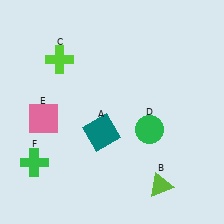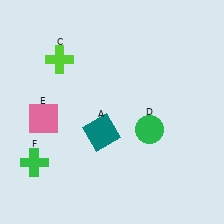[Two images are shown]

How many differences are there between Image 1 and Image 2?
There is 1 difference between the two images.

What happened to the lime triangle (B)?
The lime triangle (B) was removed in Image 2. It was in the bottom-right area of Image 1.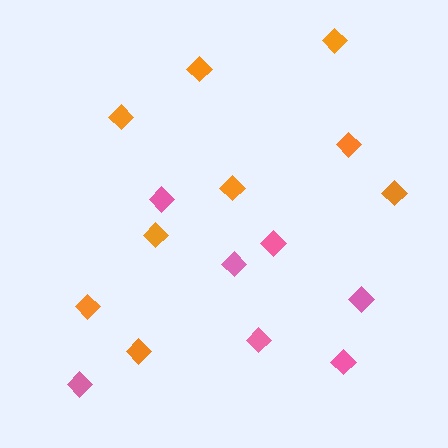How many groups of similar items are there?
There are 2 groups: one group of pink diamonds (7) and one group of orange diamonds (9).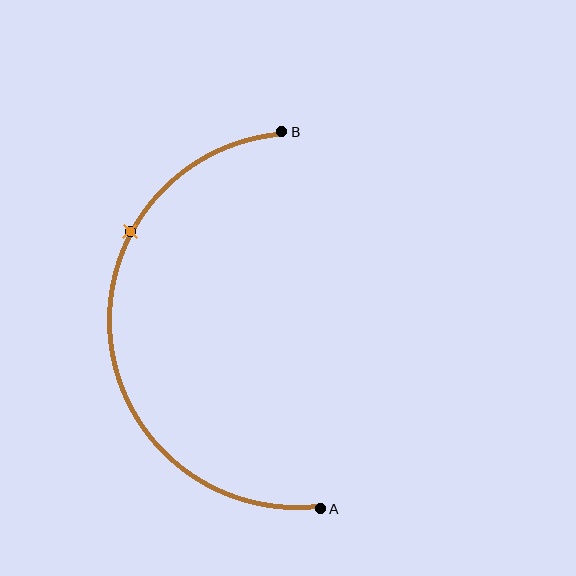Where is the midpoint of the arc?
The arc midpoint is the point on the curve farthest from the straight line joining A and B. It sits to the left of that line.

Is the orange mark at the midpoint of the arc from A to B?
No. The orange mark lies on the arc but is closer to endpoint B. The arc midpoint would be at the point on the curve equidistant along the arc from both A and B.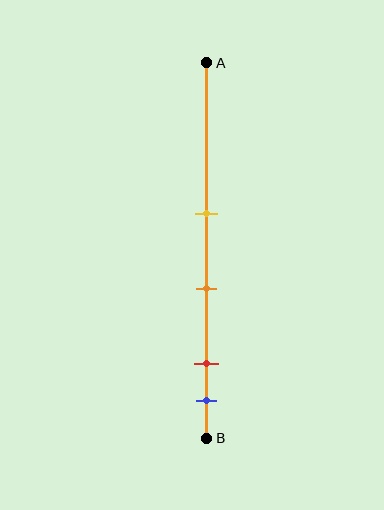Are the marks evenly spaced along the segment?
No, the marks are not evenly spaced.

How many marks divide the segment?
There are 4 marks dividing the segment.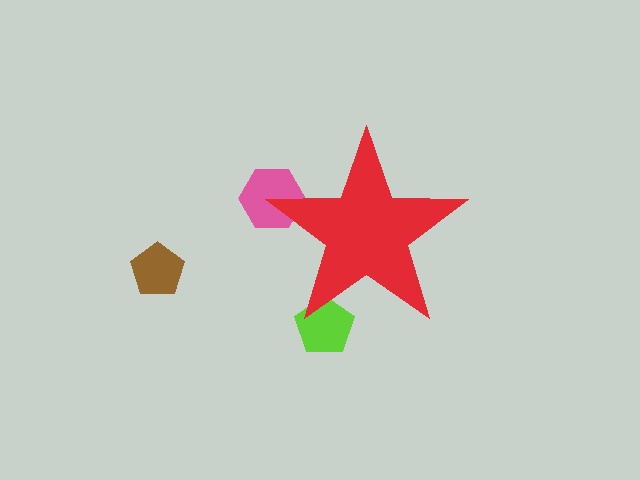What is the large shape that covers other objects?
A red star.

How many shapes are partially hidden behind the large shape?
2 shapes are partially hidden.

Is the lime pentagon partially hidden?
Yes, the lime pentagon is partially hidden behind the red star.